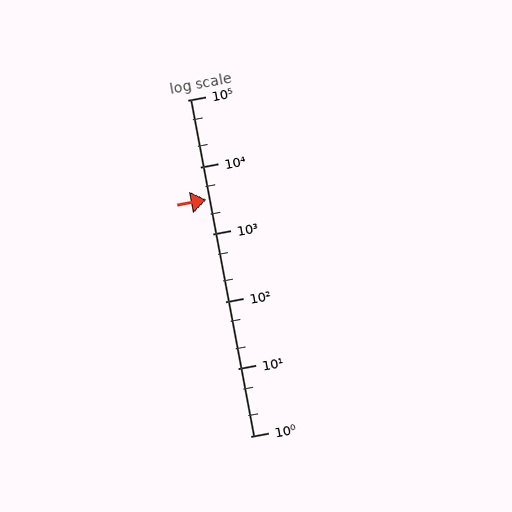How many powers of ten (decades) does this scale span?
The scale spans 5 decades, from 1 to 100000.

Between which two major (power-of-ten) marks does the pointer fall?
The pointer is between 1000 and 10000.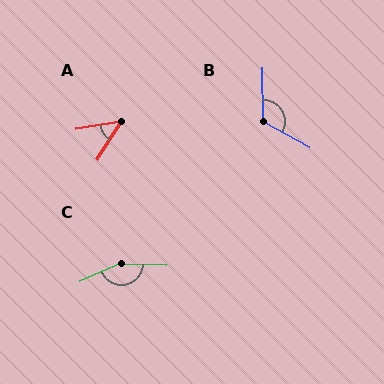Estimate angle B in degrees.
Approximately 119 degrees.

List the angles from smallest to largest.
A (47°), B (119°), C (154°).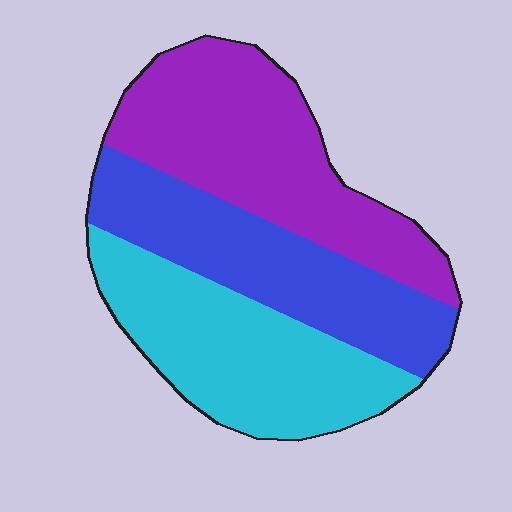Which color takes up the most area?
Purple, at roughly 35%.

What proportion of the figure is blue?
Blue takes up between a sixth and a third of the figure.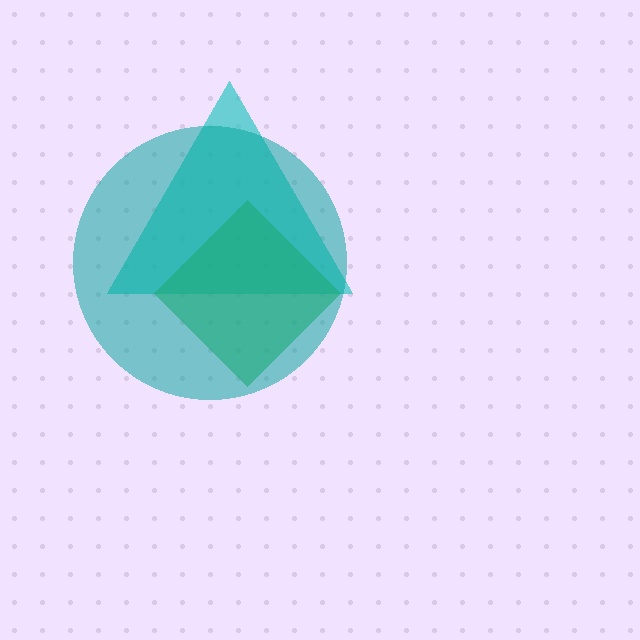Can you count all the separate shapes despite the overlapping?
Yes, there are 3 separate shapes.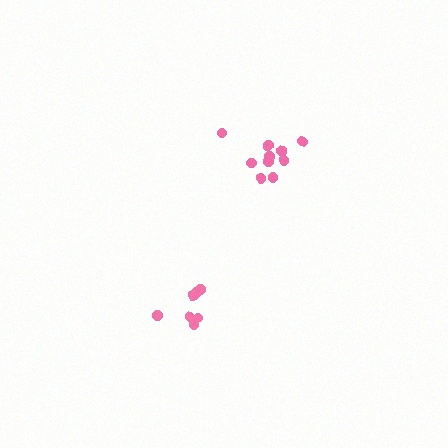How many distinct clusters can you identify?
There are 2 distinct clusters.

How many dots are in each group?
Group 1: 10 dots, Group 2: 7 dots (17 total).